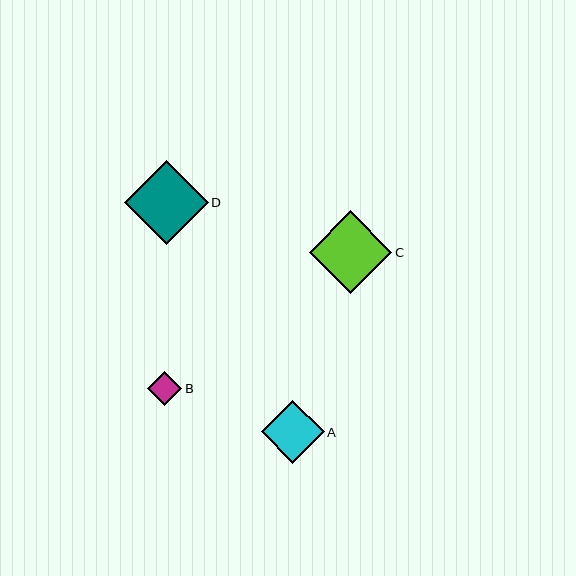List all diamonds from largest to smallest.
From largest to smallest: D, C, A, B.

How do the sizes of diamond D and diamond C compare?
Diamond D and diamond C are approximately the same size.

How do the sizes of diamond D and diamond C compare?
Diamond D and diamond C are approximately the same size.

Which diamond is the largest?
Diamond D is the largest with a size of approximately 84 pixels.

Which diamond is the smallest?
Diamond B is the smallest with a size of approximately 34 pixels.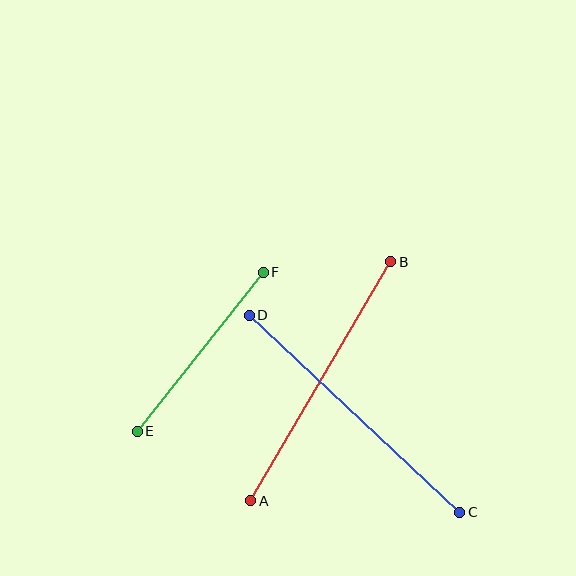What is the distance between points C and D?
The distance is approximately 288 pixels.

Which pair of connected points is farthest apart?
Points C and D are farthest apart.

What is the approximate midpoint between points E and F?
The midpoint is at approximately (200, 352) pixels.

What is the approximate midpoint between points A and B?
The midpoint is at approximately (321, 381) pixels.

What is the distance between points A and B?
The distance is approximately 277 pixels.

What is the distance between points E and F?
The distance is approximately 203 pixels.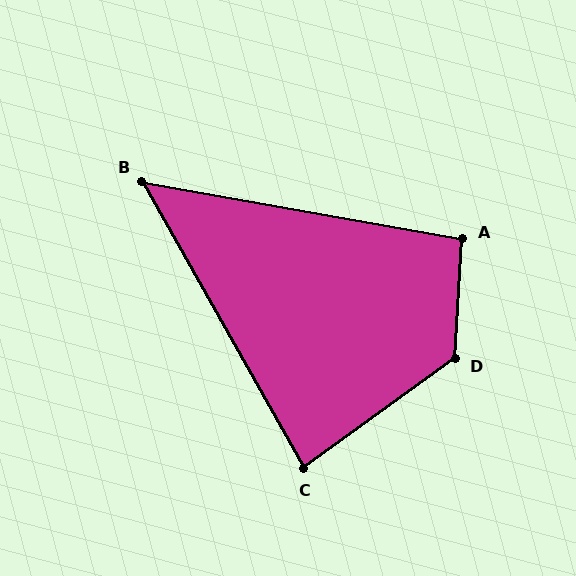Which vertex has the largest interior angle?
D, at approximately 130 degrees.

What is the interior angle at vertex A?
Approximately 97 degrees (obtuse).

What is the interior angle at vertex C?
Approximately 83 degrees (acute).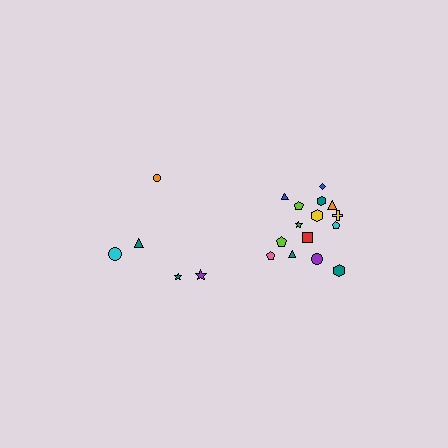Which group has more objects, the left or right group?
The right group.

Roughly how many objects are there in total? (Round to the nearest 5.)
Roughly 20 objects in total.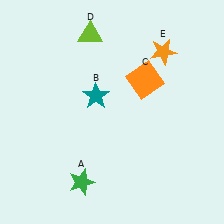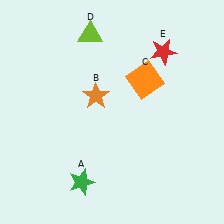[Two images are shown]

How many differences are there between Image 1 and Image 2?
There are 2 differences between the two images.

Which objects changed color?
B changed from teal to orange. E changed from orange to red.